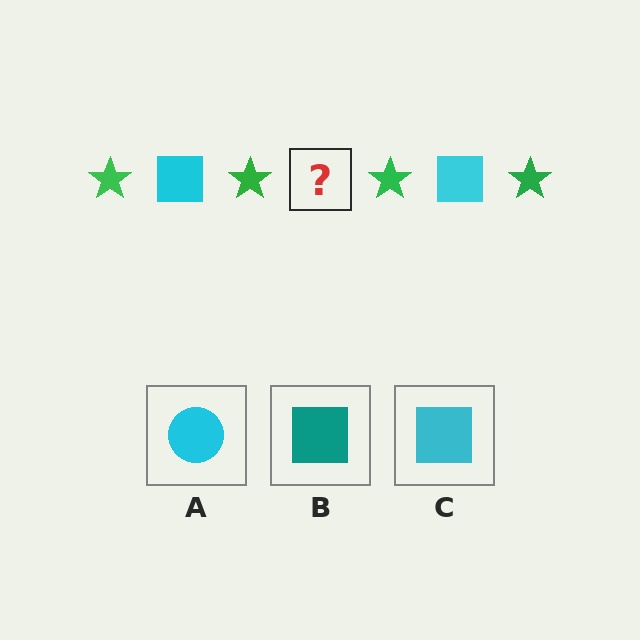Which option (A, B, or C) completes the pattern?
C.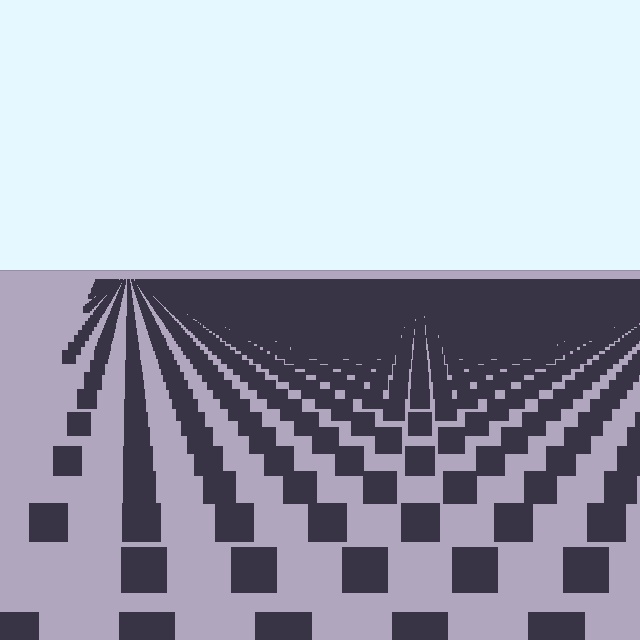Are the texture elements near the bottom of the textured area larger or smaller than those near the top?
Larger. Near the bottom, elements are closer to the viewer and appear at a bigger on-screen size.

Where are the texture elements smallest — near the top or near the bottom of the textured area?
Near the top.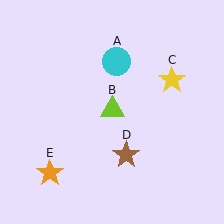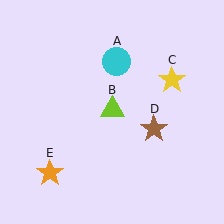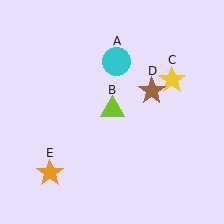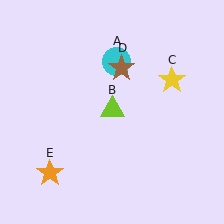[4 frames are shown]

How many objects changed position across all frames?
1 object changed position: brown star (object D).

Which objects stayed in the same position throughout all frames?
Cyan circle (object A) and lime triangle (object B) and yellow star (object C) and orange star (object E) remained stationary.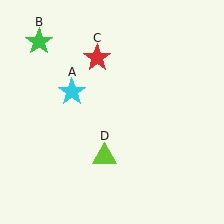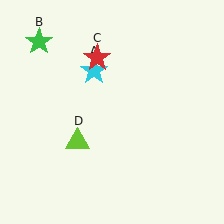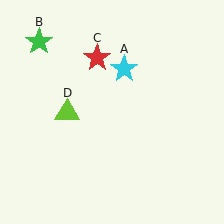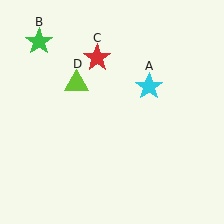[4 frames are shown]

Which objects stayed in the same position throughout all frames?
Green star (object B) and red star (object C) remained stationary.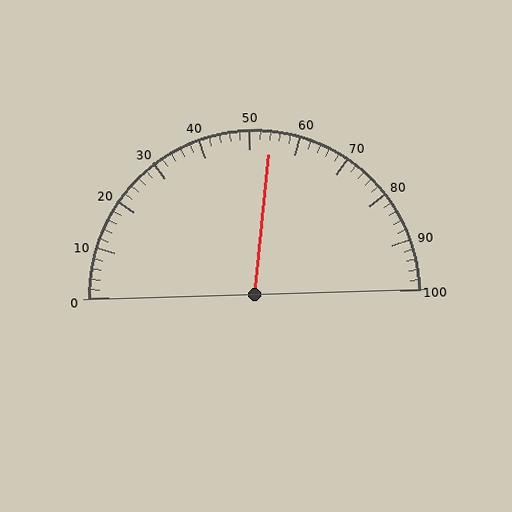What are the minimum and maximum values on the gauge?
The gauge ranges from 0 to 100.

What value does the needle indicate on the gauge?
The needle indicates approximately 54.